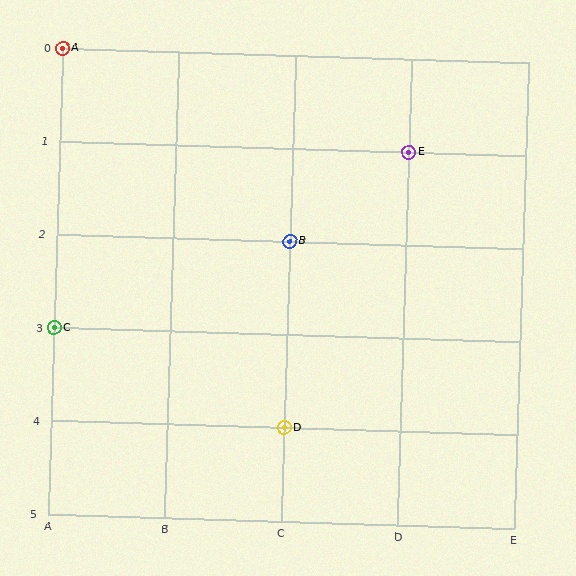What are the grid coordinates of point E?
Point E is at grid coordinates (D, 1).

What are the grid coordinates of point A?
Point A is at grid coordinates (A, 0).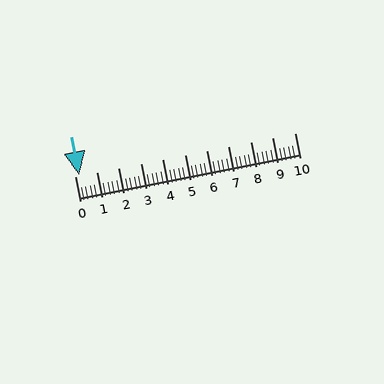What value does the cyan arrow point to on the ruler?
The cyan arrow points to approximately 0.2.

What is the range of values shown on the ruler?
The ruler shows values from 0 to 10.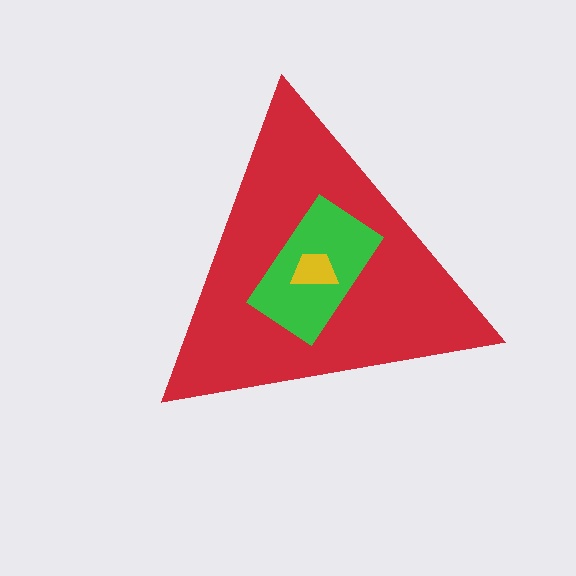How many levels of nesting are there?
3.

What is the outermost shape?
The red triangle.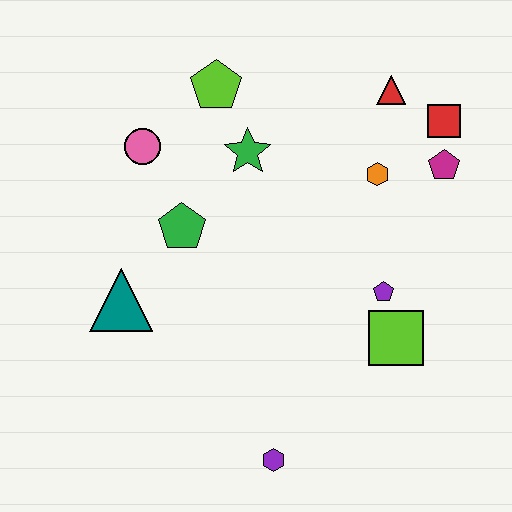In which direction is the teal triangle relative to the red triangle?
The teal triangle is to the left of the red triangle.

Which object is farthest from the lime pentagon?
The purple hexagon is farthest from the lime pentagon.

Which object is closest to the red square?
The magenta pentagon is closest to the red square.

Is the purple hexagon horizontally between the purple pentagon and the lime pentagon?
Yes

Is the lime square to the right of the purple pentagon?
Yes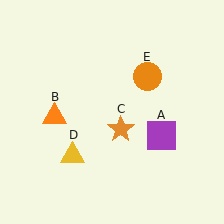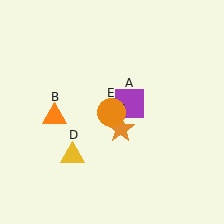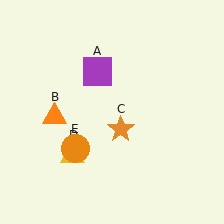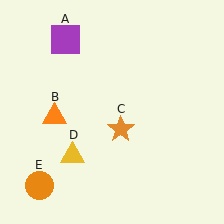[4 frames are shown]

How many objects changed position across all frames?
2 objects changed position: purple square (object A), orange circle (object E).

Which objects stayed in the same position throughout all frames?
Orange triangle (object B) and orange star (object C) and yellow triangle (object D) remained stationary.